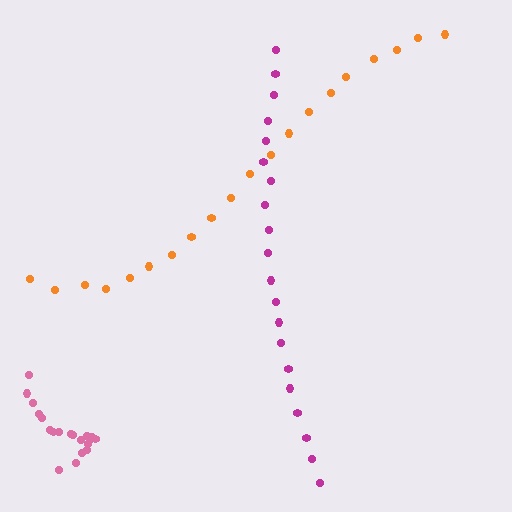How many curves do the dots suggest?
There are 3 distinct paths.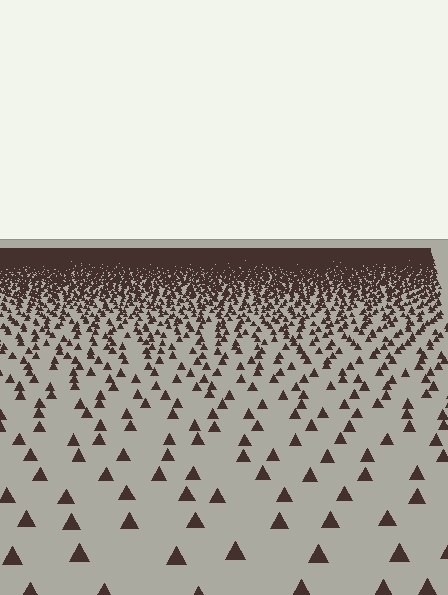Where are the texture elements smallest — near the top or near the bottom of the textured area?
Near the top.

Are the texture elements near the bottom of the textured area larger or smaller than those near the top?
Larger. Near the bottom, elements are closer to the viewer and appear at a bigger on-screen size.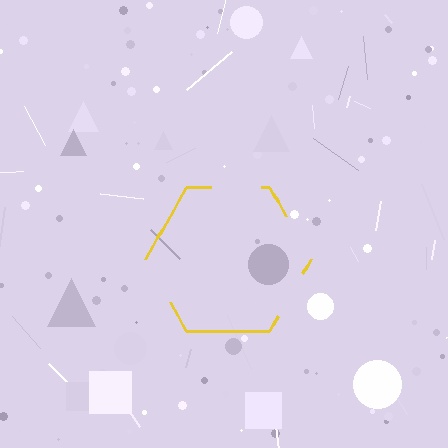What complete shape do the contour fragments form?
The contour fragments form a hexagon.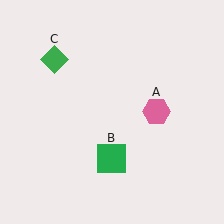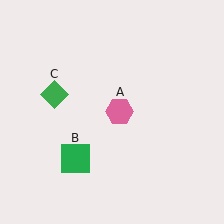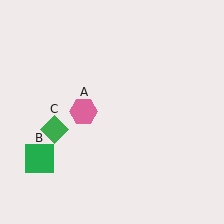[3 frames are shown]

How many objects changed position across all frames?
3 objects changed position: pink hexagon (object A), green square (object B), green diamond (object C).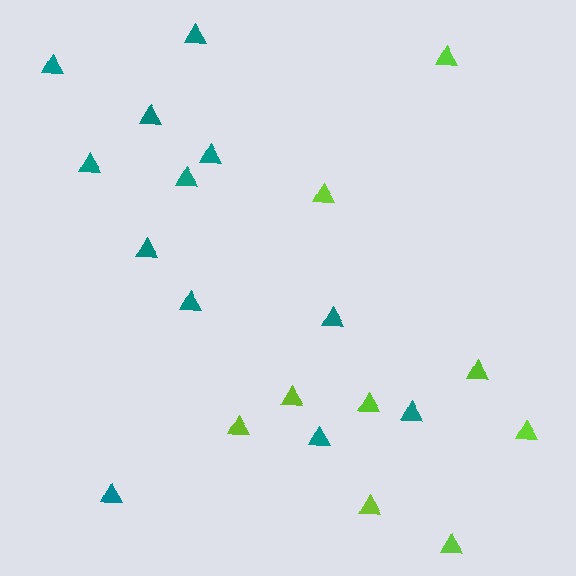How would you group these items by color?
There are 2 groups: one group of lime triangles (9) and one group of teal triangles (12).